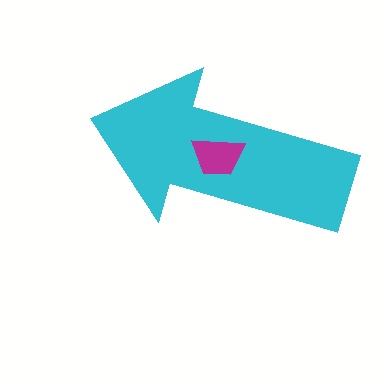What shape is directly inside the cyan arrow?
The magenta trapezoid.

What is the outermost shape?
The cyan arrow.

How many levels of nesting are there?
2.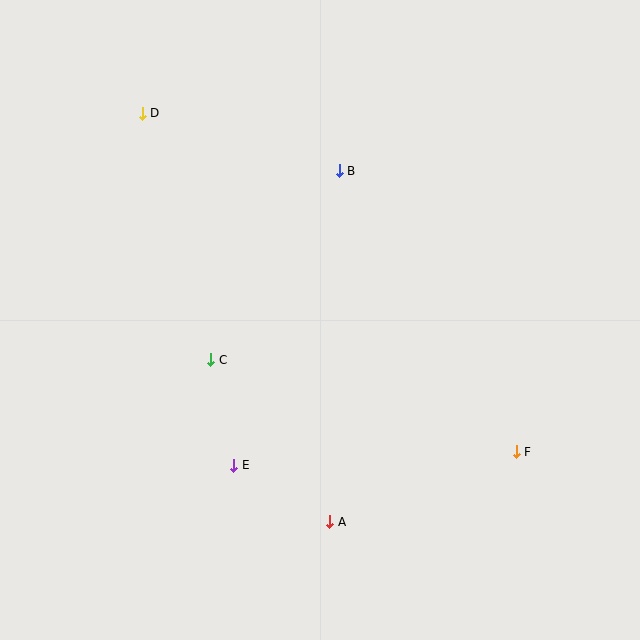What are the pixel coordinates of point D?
Point D is at (142, 113).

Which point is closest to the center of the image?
Point C at (211, 360) is closest to the center.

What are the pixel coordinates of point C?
Point C is at (211, 360).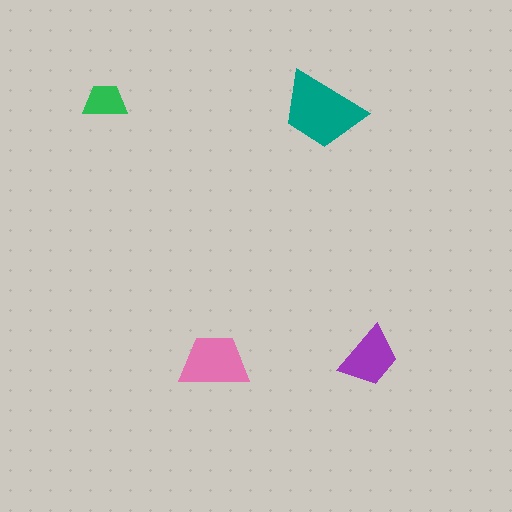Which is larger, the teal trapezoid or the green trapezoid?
The teal one.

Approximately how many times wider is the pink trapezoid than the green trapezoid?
About 1.5 times wider.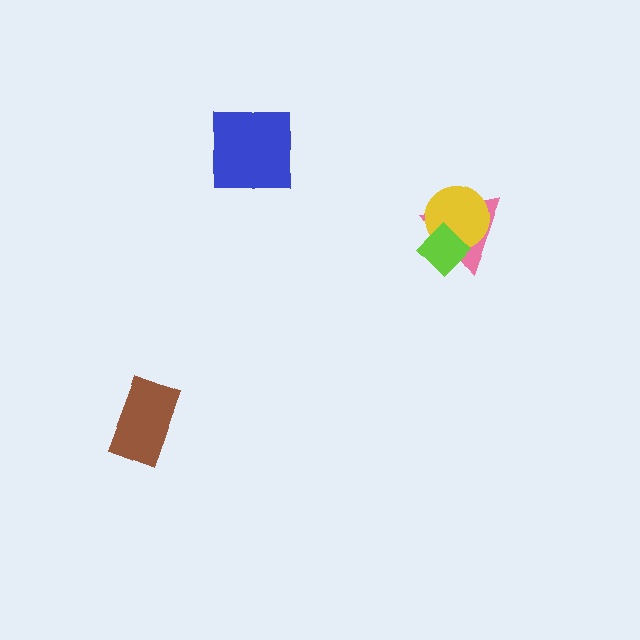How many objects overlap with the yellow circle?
2 objects overlap with the yellow circle.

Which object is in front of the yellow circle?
The lime diamond is in front of the yellow circle.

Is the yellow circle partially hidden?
Yes, it is partially covered by another shape.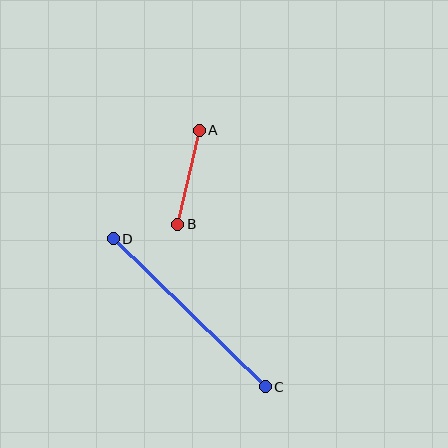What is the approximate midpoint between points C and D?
The midpoint is at approximately (189, 313) pixels.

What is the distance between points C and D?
The distance is approximately 212 pixels.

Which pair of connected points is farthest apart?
Points C and D are farthest apart.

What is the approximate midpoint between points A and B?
The midpoint is at approximately (189, 177) pixels.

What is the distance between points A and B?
The distance is approximately 96 pixels.